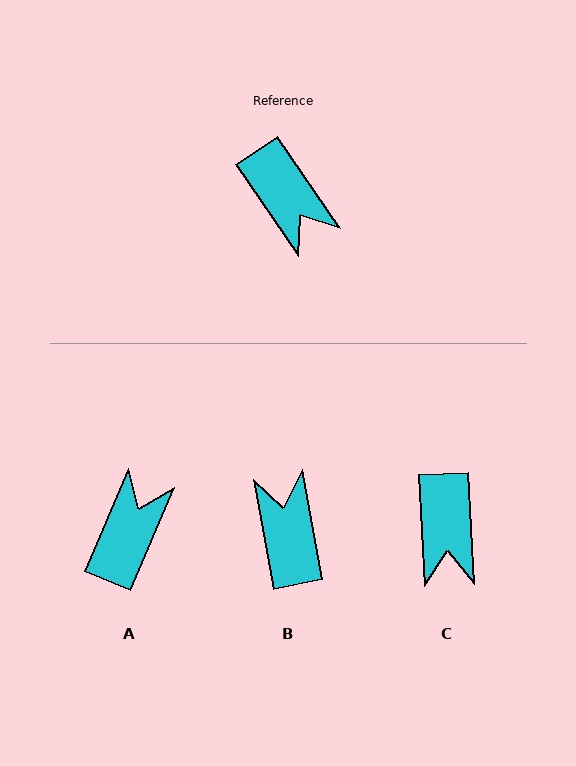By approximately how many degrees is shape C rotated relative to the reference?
Approximately 31 degrees clockwise.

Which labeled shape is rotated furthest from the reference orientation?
B, about 156 degrees away.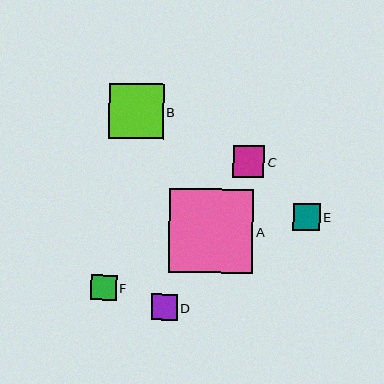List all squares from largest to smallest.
From largest to smallest: A, B, C, E, D, F.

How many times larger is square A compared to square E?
Square A is approximately 3.2 times the size of square E.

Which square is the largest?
Square A is the largest with a size of approximately 84 pixels.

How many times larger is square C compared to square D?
Square C is approximately 1.2 times the size of square D.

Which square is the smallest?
Square F is the smallest with a size of approximately 25 pixels.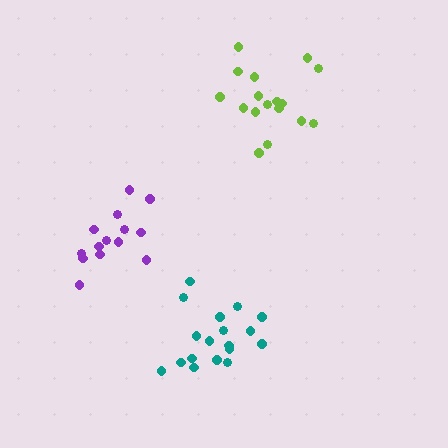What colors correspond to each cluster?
The clusters are colored: lime, teal, purple.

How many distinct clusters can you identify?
There are 3 distinct clusters.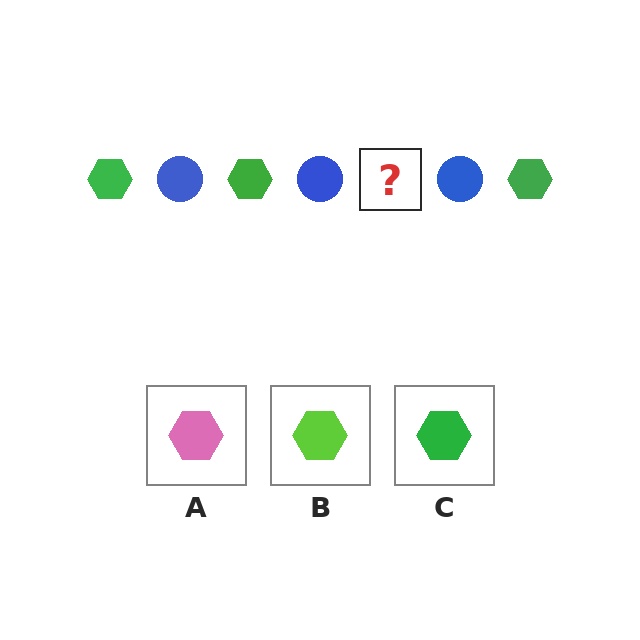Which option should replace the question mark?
Option C.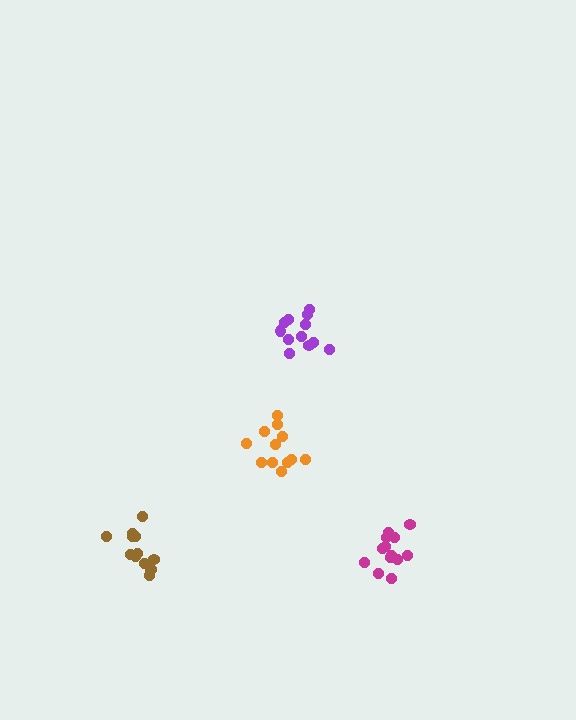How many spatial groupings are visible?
There are 4 spatial groupings.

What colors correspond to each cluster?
The clusters are colored: magenta, purple, brown, orange.